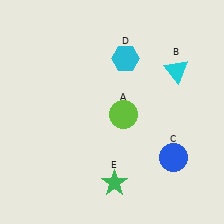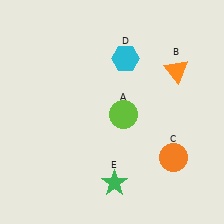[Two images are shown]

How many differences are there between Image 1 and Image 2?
There are 2 differences between the two images.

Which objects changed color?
B changed from cyan to orange. C changed from blue to orange.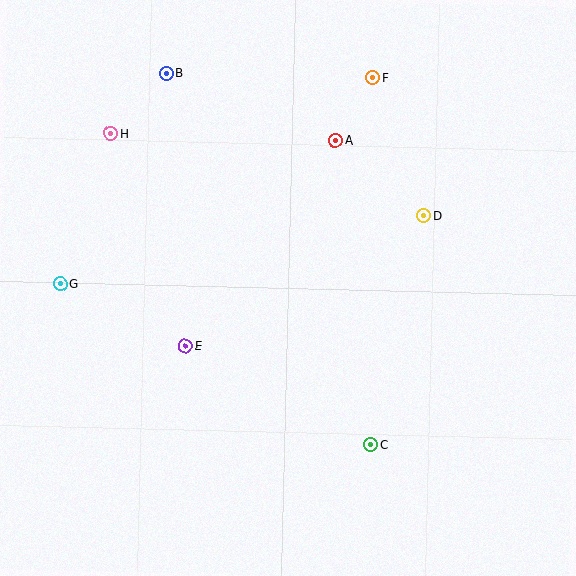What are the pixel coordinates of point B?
Point B is at (166, 73).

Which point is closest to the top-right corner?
Point F is closest to the top-right corner.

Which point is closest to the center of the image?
Point E at (185, 346) is closest to the center.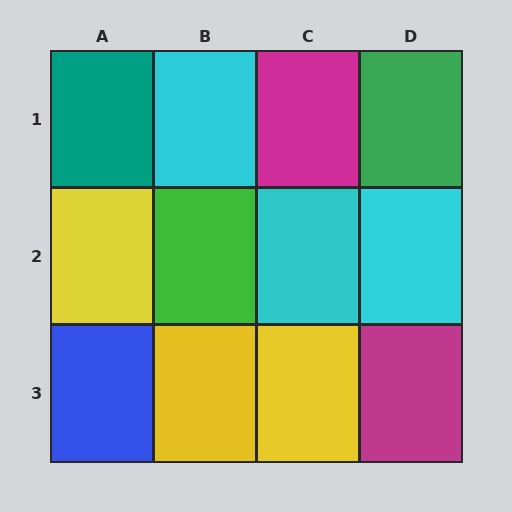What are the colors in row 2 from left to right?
Yellow, green, cyan, cyan.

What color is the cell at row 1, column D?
Green.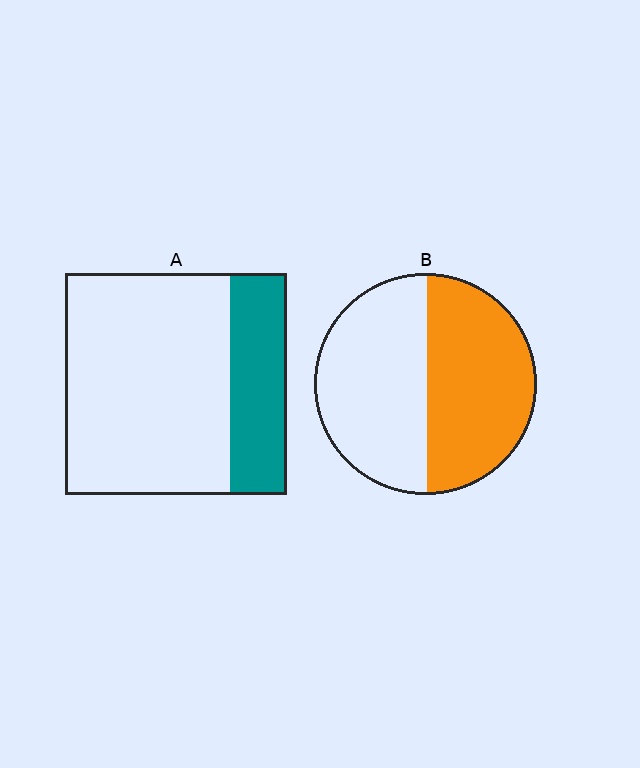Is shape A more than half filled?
No.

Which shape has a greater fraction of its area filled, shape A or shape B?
Shape B.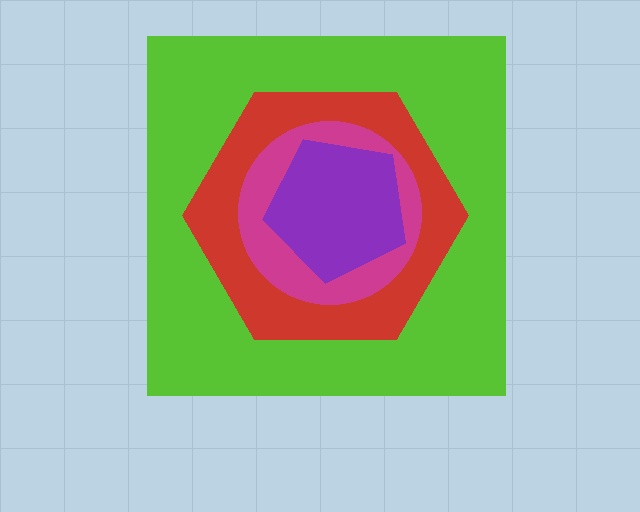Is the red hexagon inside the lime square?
Yes.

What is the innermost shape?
The purple pentagon.